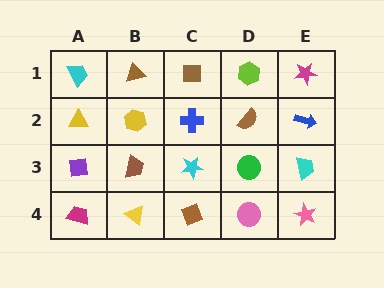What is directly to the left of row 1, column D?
A brown square.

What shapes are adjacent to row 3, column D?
A brown semicircle (row 2, column D), a pink circle (row 4, column D), a cyan star (row 3, column C), a cyan trapezoid (row 3, column E).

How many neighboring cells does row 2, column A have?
3.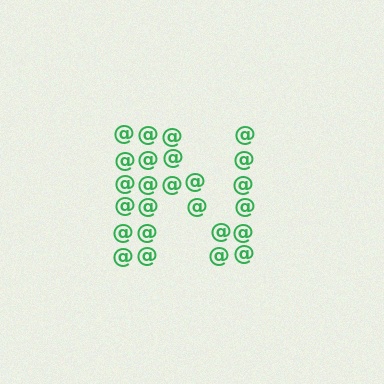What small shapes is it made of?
It is made of small at signs.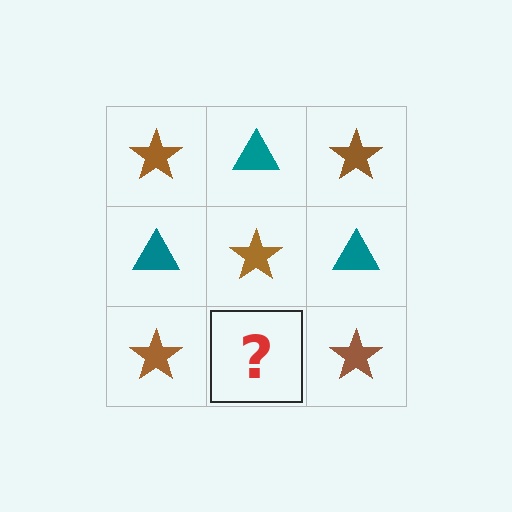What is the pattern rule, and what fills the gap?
The rule is that it alternates brown star and teal triangle in a checkerboard pattern. The gap should be filled with a teal triangle.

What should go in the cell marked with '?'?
The missing cell should contain a teal triangle.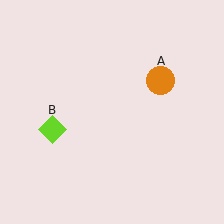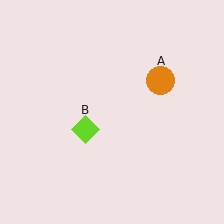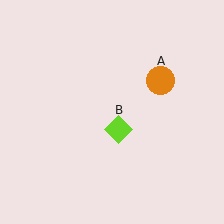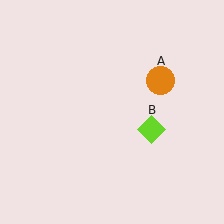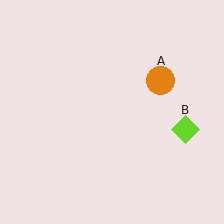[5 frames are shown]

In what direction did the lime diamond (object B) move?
The lime diamond (object B) moved right.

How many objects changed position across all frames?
1 object changed position: lime diamond (object B).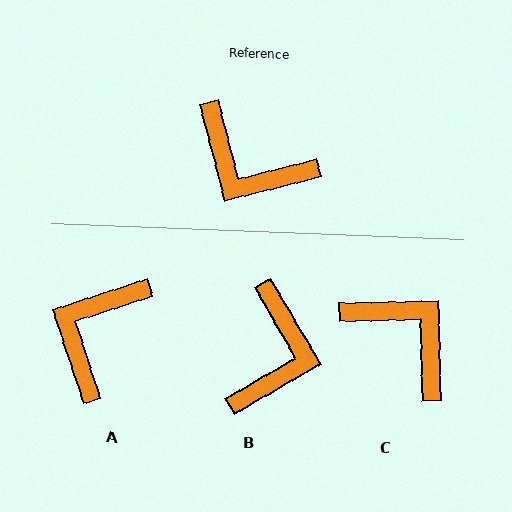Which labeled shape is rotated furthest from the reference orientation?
C, about 167 degrees away.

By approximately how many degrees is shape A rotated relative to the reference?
Approximately 86 degrees clockwise.